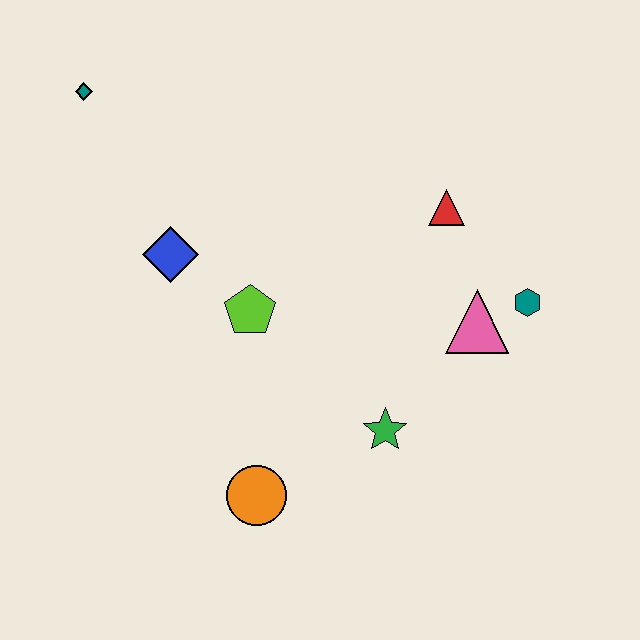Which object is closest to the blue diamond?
The lime pentagon is closest to the blue diamond.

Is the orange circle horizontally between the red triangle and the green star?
No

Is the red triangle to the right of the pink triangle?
No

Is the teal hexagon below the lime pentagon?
No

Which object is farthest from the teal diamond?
The teal hexagon is farthest from the teal diamond.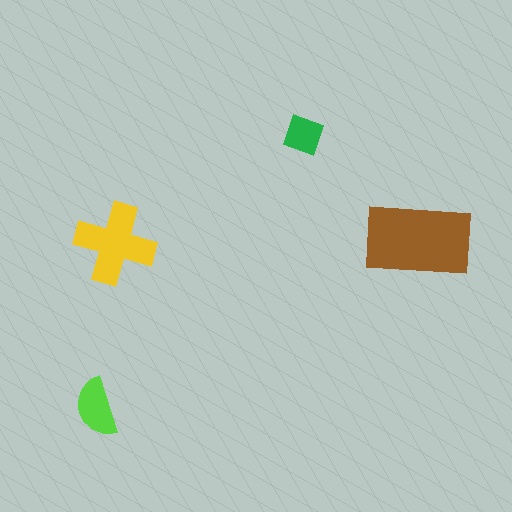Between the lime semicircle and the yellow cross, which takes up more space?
The yellow cross.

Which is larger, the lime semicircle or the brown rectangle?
The brown rectangle.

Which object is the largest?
The brown rectangle.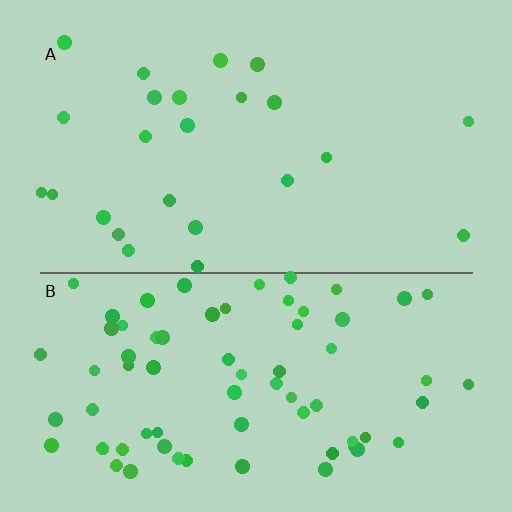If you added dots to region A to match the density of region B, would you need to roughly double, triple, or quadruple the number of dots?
Approximately triple.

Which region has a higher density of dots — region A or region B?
B (the bottom).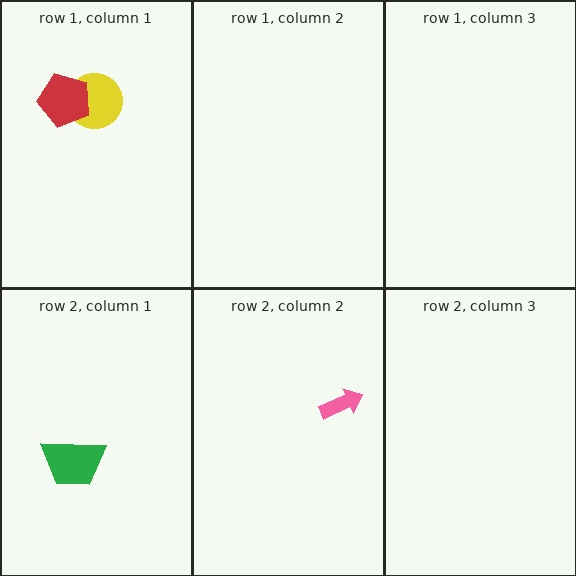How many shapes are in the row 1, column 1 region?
2.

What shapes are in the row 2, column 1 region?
The green trapezoid.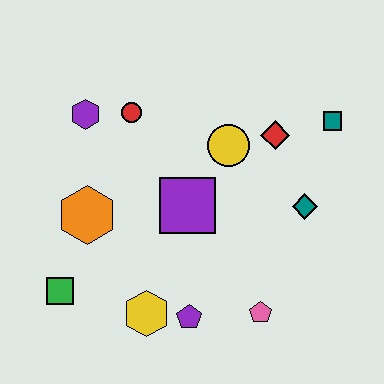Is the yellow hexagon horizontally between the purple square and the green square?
Yes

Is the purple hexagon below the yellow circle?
No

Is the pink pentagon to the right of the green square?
Yes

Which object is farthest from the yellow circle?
The green square is farthest from the yellow circle.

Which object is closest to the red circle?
The purple hexagon is closest to the red circle.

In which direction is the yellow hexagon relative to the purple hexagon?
The yellow hexagon is below the purple hexagon.